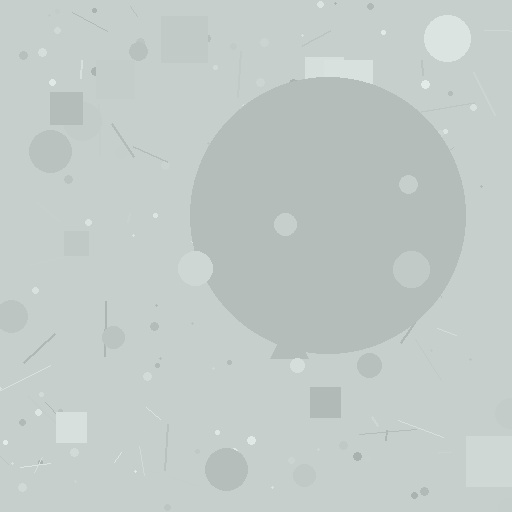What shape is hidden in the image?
A circle is hidden in the image.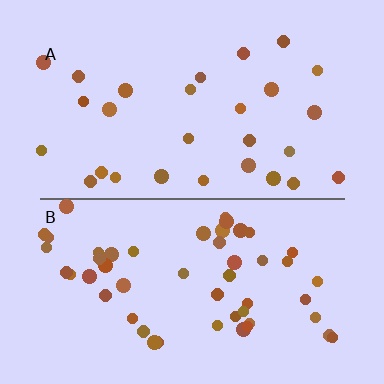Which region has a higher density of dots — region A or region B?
B (the bottom).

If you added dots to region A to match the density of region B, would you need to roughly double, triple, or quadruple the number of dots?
Approximately double.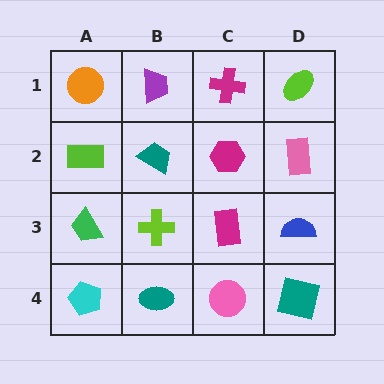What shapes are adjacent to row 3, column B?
A teal trapezoid (row 2, column B), a teal ellipse (row 4, column B), a green trapezoid (row 3, column A), a magenta rectangle (row 3, column C).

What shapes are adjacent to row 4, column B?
A lime cross (row 3, column B), a cyan pentagon (row 4, column A), a pink circle (row 4, column C).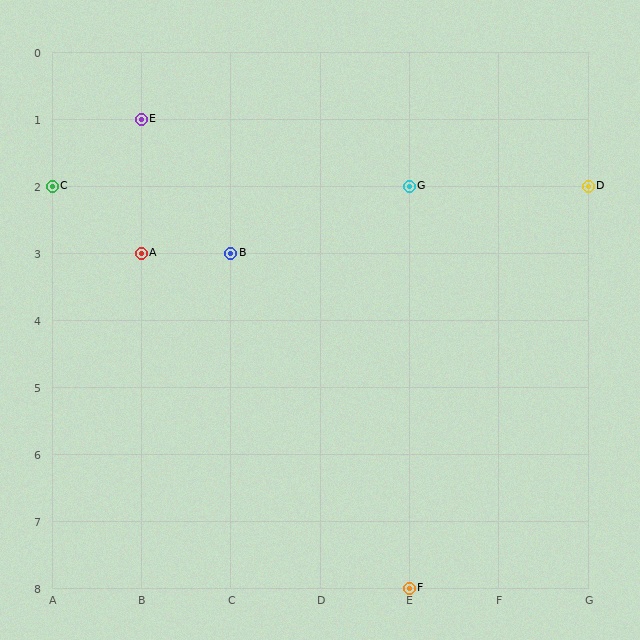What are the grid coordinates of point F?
Point F is at grid coordinates (E, 8).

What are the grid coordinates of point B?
Point B is at grid coordinates (C, 3).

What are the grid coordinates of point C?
Point C is at grid coordinates (A, 2).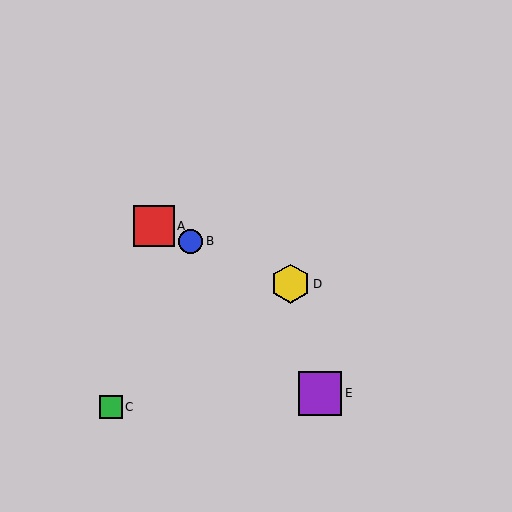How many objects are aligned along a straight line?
3 objects (A, B, D) are aligned along a straight line.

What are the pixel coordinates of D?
Object D is at (291, 284).